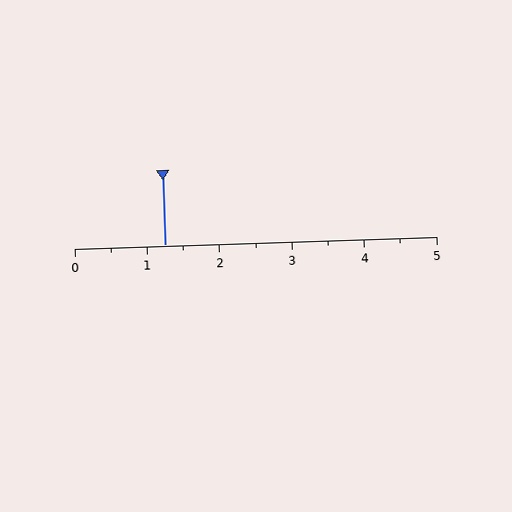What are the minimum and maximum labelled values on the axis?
The axis runs from 0 to 5.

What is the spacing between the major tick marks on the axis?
The major ticks are spaced 1 apart.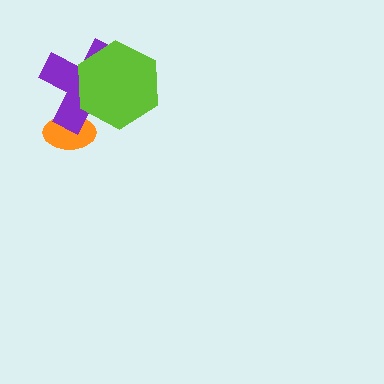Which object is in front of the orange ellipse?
The purple cross is in front of the orange ellipse.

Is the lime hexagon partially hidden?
No, no other shape covers it.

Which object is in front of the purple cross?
The lime hexagon is in front of the purple cross.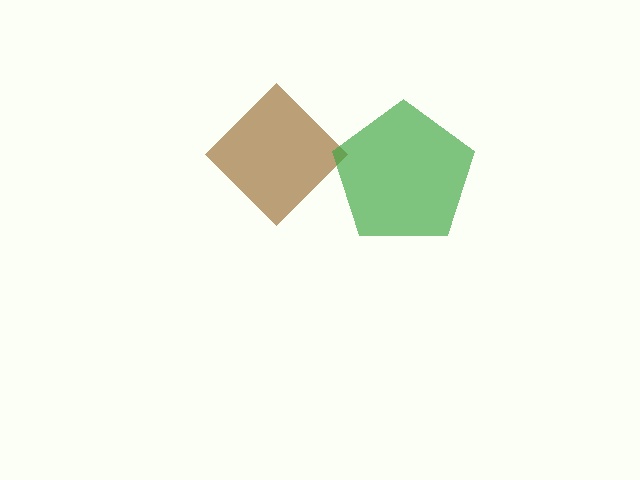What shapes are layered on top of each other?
The layered shapes are: a brown diamond, a green pentagon.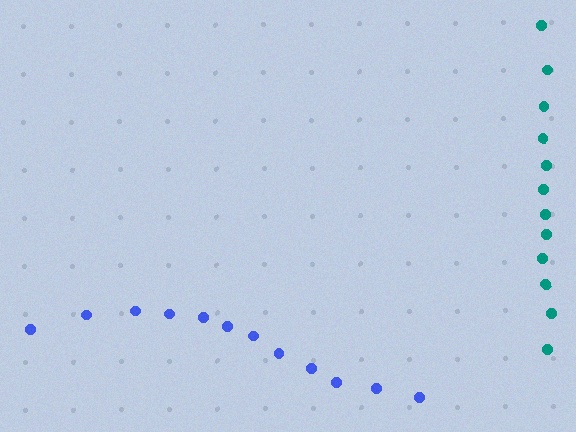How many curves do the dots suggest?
There are 2 distinct paths.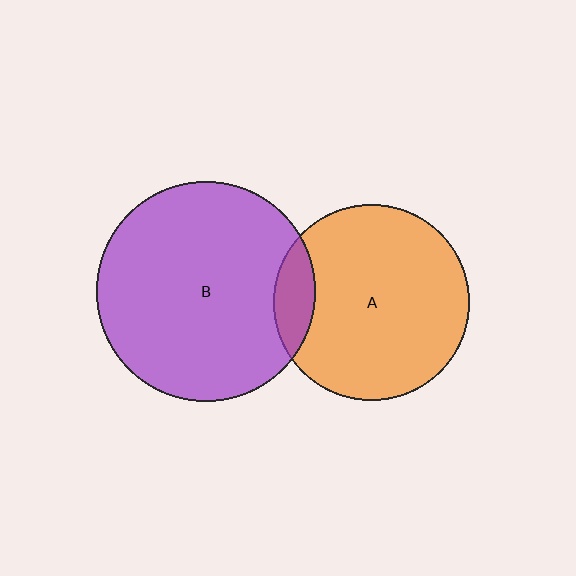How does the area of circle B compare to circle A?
Approximately 1.3 times.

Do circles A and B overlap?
Yes.